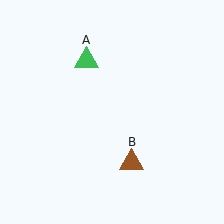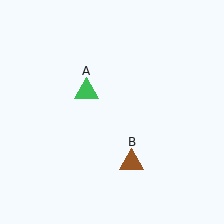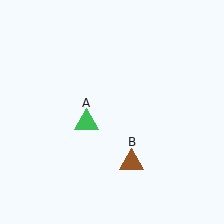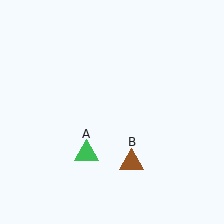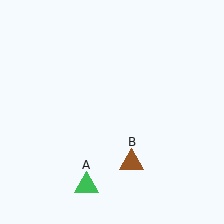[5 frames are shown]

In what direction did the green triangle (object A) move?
The green triangle (object A) moved down.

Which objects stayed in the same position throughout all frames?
Brown triangle (object B) remained stationary.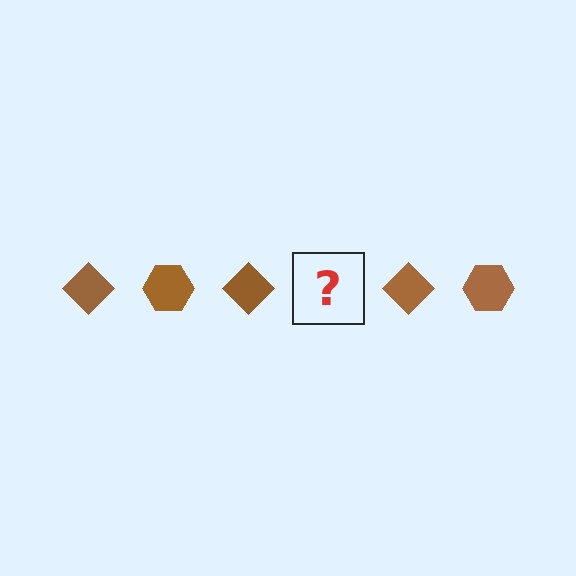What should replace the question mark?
The question mark should be replaced with a brown hexagon.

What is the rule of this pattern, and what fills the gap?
The rule is that the pattern cycles through diamond, hexagon shapes in brown. The gap should be filled with a brown hexagon.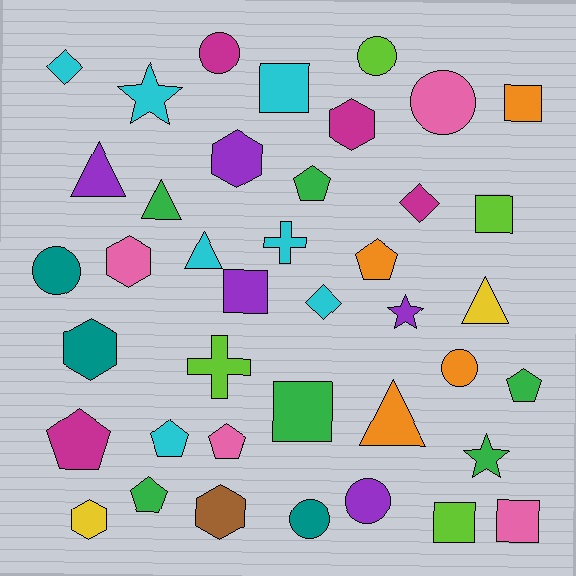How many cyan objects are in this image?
There are 7 cyan objects.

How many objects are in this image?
There are 40 objects.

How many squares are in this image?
There are 7 squares.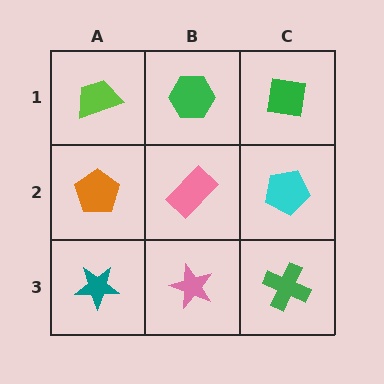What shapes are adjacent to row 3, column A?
An orange pentagon (row 2, column A), a pink star (row 3, column B).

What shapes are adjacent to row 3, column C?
A cyan pentagon (row 2, column C), a pink star (row 3, column B).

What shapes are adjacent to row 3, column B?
A pink rectangle (row 2, column B), a teal star (row 3, column A), a green cross (row 3, column C).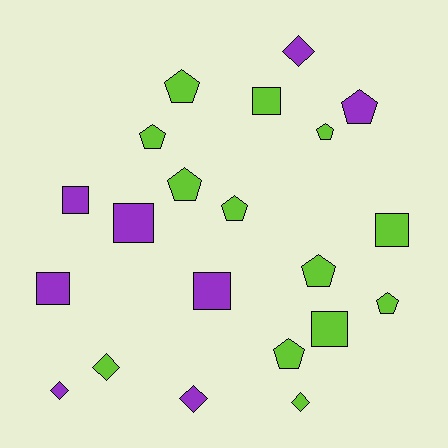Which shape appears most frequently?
Pentagon, with 9 objects.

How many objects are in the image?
There are 21 objects.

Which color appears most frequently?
Lime, with 13 objects.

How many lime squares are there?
There are 3 lime squares.